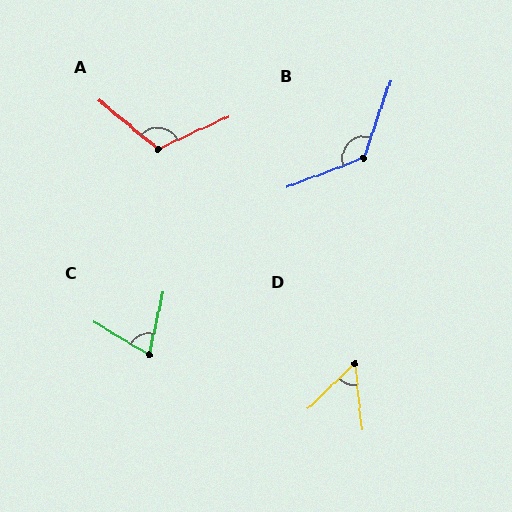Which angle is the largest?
B, at approximately 130 degrees.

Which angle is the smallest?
D, at approximately 52 degrees.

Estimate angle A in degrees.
Approximately 116 degrees.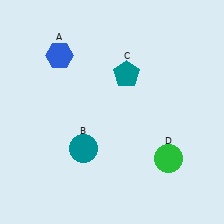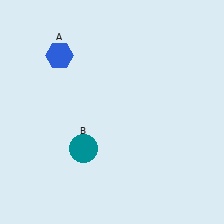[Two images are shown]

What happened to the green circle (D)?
The green circle (D) was removed in Image 2. It was in the bottom-right area of Image 1.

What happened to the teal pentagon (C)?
The teal pentagon (C) was removed in Image 2. It was in the top-right area of Image 1.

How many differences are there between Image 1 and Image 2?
There are 2 differences between the two images.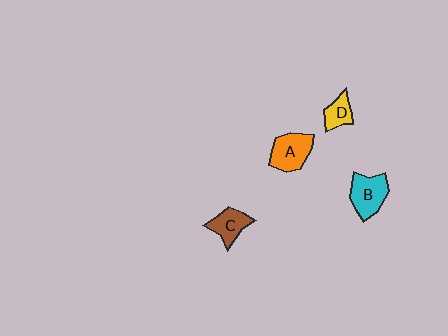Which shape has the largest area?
Shape B (cyan).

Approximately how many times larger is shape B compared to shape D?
Approximately 1.8 times.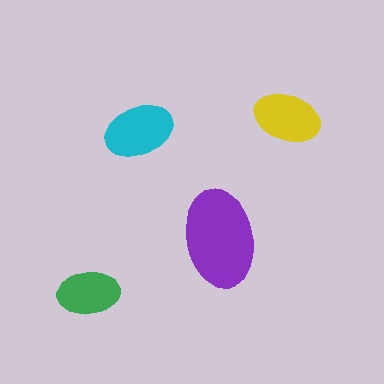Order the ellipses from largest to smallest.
the purple one, the cyan one, the yellow one, the green one.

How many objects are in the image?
There are 4 objects in the image.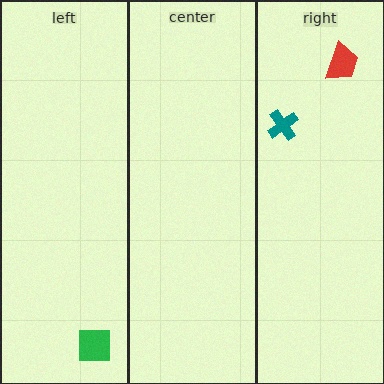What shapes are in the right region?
The red trapezoid, the teal cross.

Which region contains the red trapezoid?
The right region.